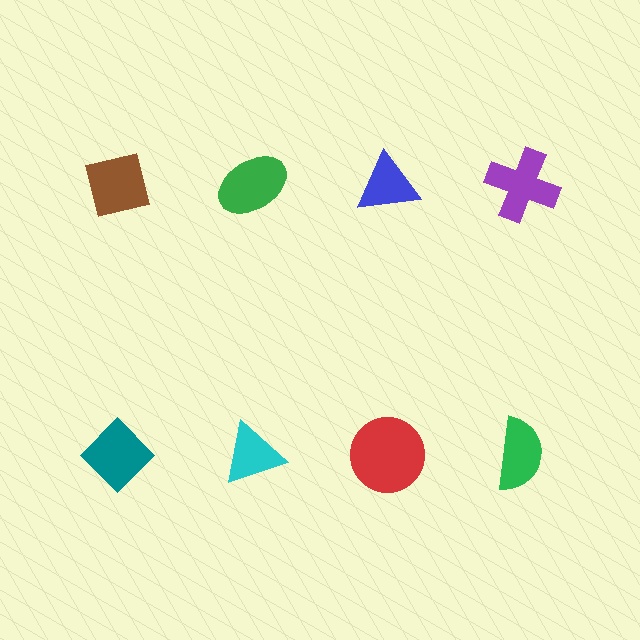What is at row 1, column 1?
A brown square.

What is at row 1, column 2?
A green ellipse.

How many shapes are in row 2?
4 shapes.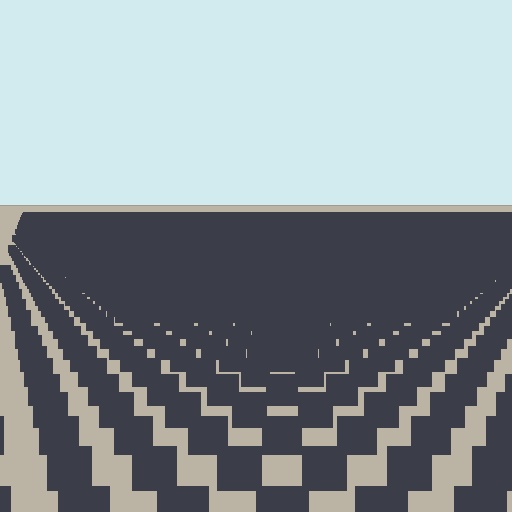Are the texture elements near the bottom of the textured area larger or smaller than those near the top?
Larger. Near the bottom, elements are closer to the viewer and appear at a bigger on-screen size.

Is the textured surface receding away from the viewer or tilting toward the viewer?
The surface is receding away from the viewer. Texture elements get smaller and denser toward the top.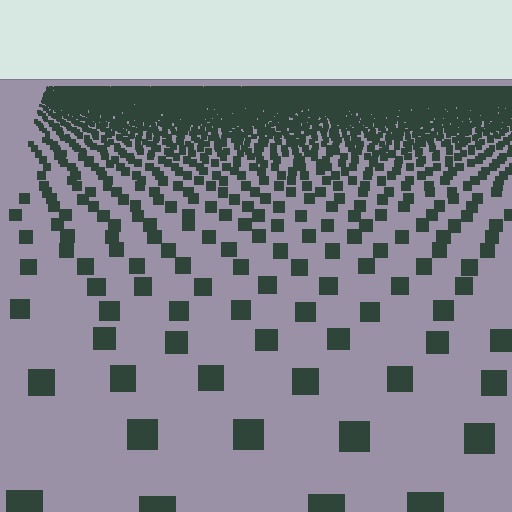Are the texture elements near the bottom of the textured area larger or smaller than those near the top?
Larger. Near the bottom, elements are closer to the viewer and appear at a bigger on-screen size.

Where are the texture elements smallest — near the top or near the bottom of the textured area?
Near the top.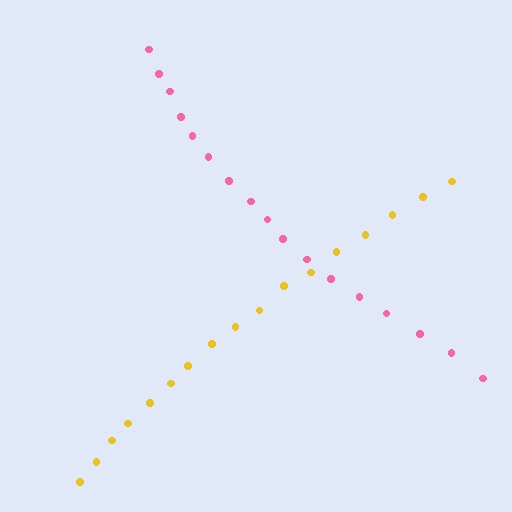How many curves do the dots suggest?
There are 2 distinct paths.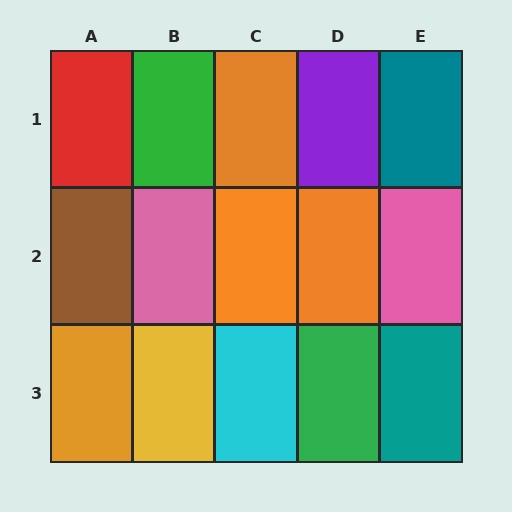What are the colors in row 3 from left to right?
Orange, yellow, cyan, green, teal.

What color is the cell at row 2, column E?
Pink.